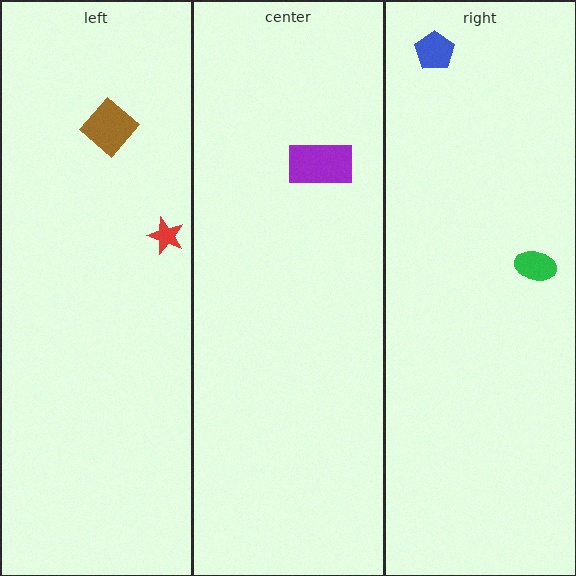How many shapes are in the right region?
2.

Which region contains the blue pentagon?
The right region.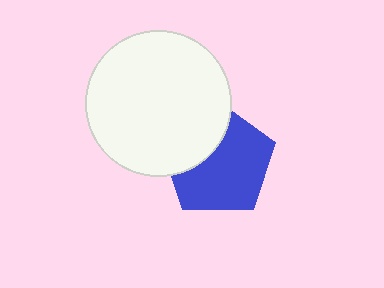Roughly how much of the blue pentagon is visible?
Most of it is visible (roughly 67%).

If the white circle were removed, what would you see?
You would see the complete blue pentagon.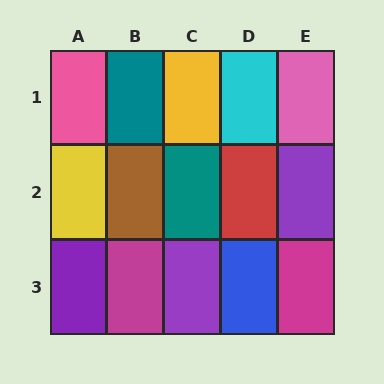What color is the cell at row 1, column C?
Yellow.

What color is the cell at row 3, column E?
Magenta.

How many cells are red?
1 cell is red.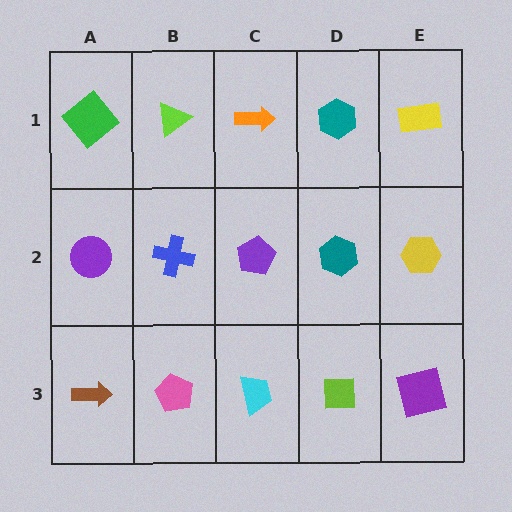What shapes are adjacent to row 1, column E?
A yellow hexagon (row 2, column E), a teal hexagon (row 1, column D).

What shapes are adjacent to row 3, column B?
A blue cross (row 2, column B), a brown arrow (row 3, column A), a cyan trapezoid (row 3, column C).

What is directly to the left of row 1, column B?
A green diamond.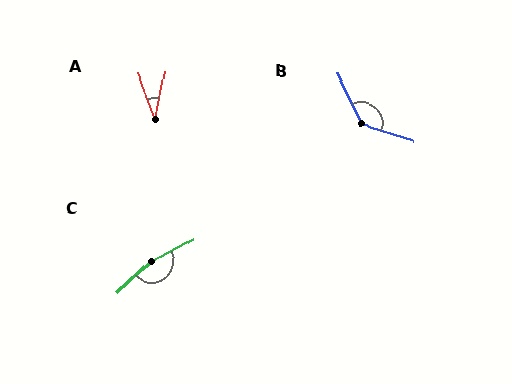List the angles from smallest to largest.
A (33°), B (133°), C (164°).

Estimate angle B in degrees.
Approximately 133 degrees.